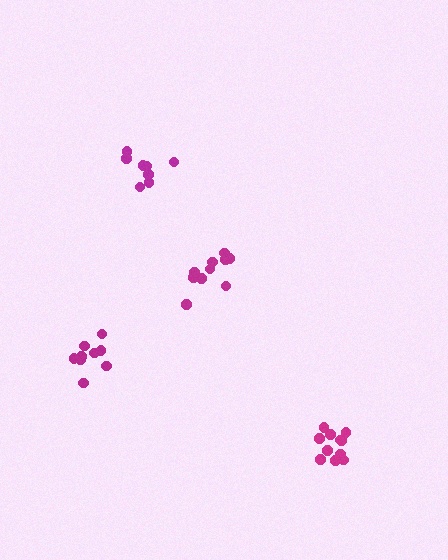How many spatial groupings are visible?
There are 4 spatial groupings.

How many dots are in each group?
Group 1: 11 dots, Group 2: 8 dots, Group 3: 9 dots, Group 4: 10 dots (38 total).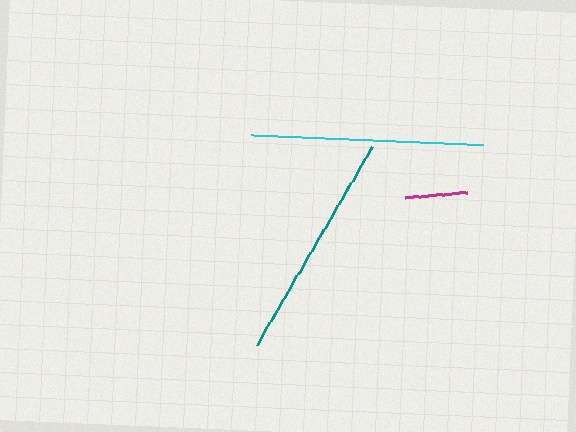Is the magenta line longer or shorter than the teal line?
The teal line is longer than the magenta line.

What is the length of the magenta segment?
The magenta segment is approximately 63 pixels long.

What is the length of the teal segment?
The teal segment is approximately 229 pixels long.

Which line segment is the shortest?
The magenta line is the shortest at approximately 63 pixels.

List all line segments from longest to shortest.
From longest to shortest: cyan, teal, magenta.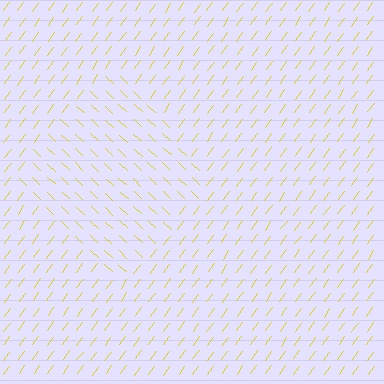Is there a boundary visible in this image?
Yes, there is a texture boundary formed by a change in line orientation.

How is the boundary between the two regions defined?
The boundary is defined purely by a change in line orientation (approximately 83 degrees difference). All lines are the same color and thickness.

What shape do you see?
I see a diamond.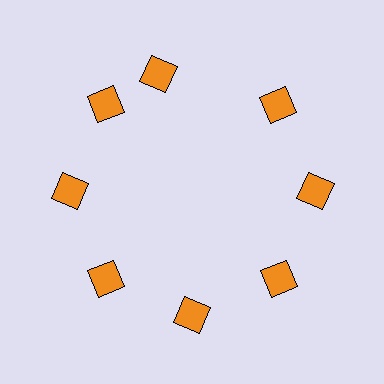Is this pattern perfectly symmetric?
No. The 8 orange squares are arranged in a ring, but one element near the 12 o'clock position is rotated out of alignment along the ring, breaking the 8-fold rotational symmetry.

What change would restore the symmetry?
The symmetry would be restored by rotating it back into even spacing with its neighbors so that all 8 squares sit at equal angles and equal distance from the center.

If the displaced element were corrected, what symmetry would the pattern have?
It would have 8-fold rotational symmetry — the pattern would map onto itself every 45 degrees.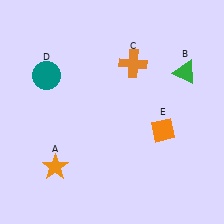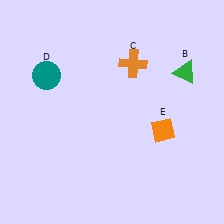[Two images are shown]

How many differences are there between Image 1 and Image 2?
There is 1 difference between the two images.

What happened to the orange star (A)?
The orange star (A) was removed in Image 2. It was in the bottom-left area of Image 1.